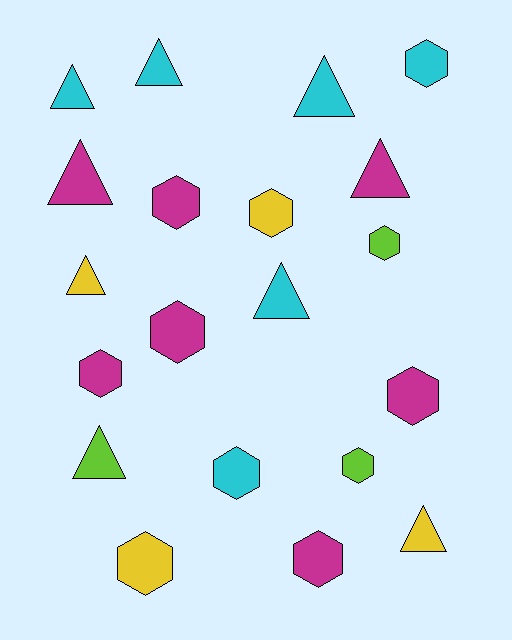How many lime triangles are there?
There is 1 lime triangle.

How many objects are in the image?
There are 20 objects.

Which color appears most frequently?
Magenta, with 7 objects.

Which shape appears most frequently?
Hexagon, with 11 objects.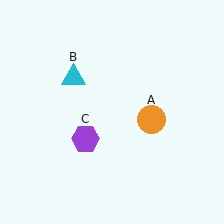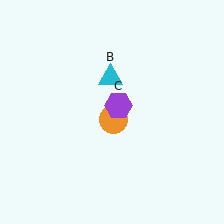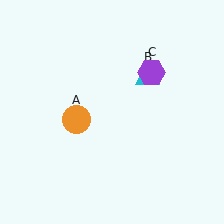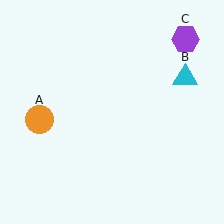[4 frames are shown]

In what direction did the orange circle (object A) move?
The orange circle (object A) moved left.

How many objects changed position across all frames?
3 objects changed position: orange circle (object A), cyan triangle (object B), purple hexagon (object C).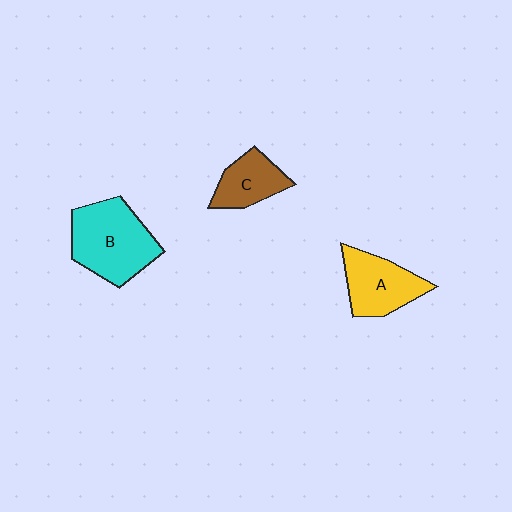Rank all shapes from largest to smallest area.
From largest to smallest: B (cyan), A (yellow), C (brown).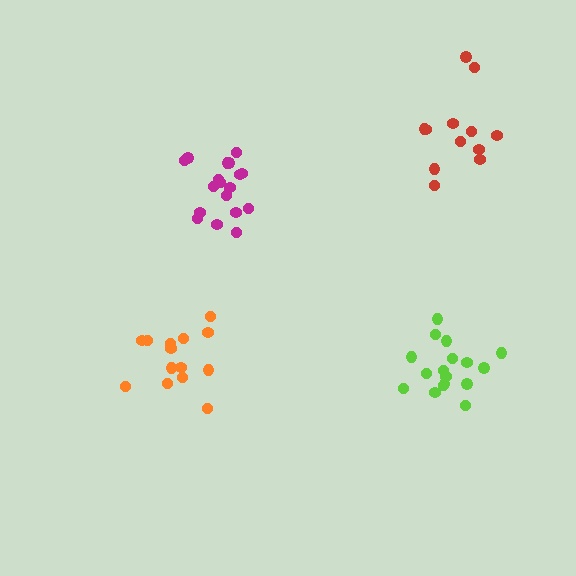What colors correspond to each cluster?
The clusters are colored: orange, magenta, red, lime.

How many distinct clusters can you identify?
There are 4 distinct clusters.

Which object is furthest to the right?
The lime cluster is rightmost.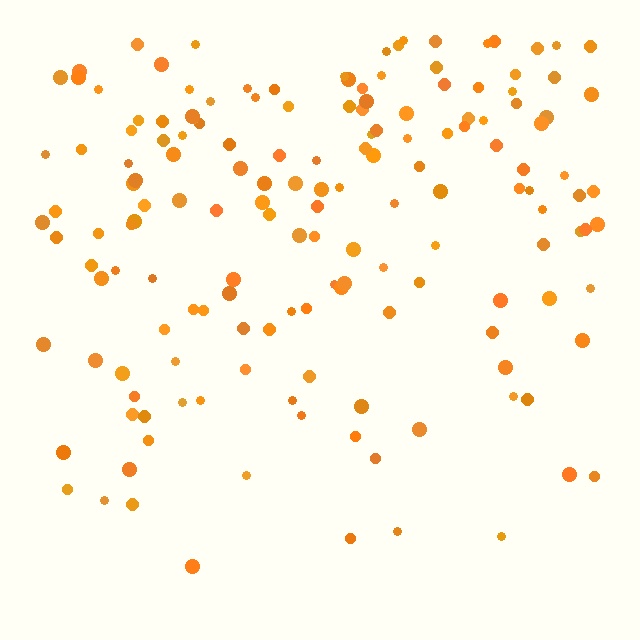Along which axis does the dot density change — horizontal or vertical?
Vertical.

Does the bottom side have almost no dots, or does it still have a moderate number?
Still a moderate number, just noticeably fewer than the top.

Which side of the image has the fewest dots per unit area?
The bottom.